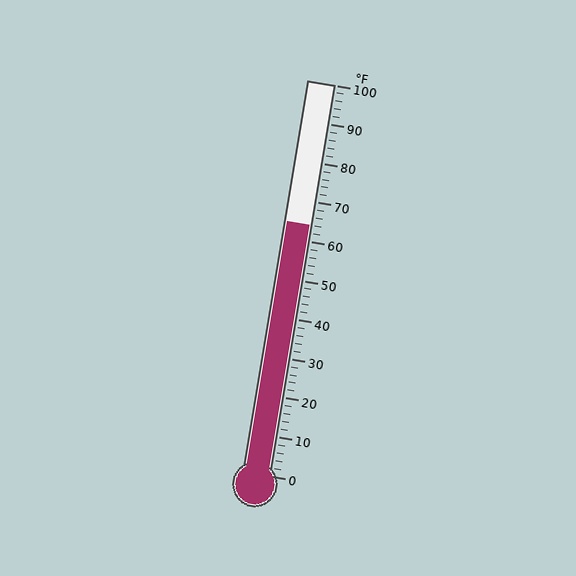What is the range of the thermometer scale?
The thermometer scale ranges from 0°F to 100°F.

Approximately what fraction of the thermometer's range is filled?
The thermometer is filled to approximately 65% of its range.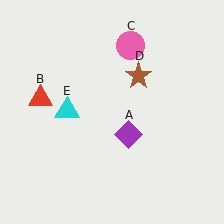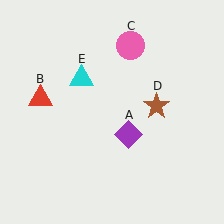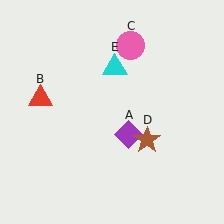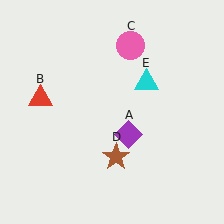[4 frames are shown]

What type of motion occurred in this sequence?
The brown star (object D), cyan triangle (object E) rotated clockwise around the center of the scene.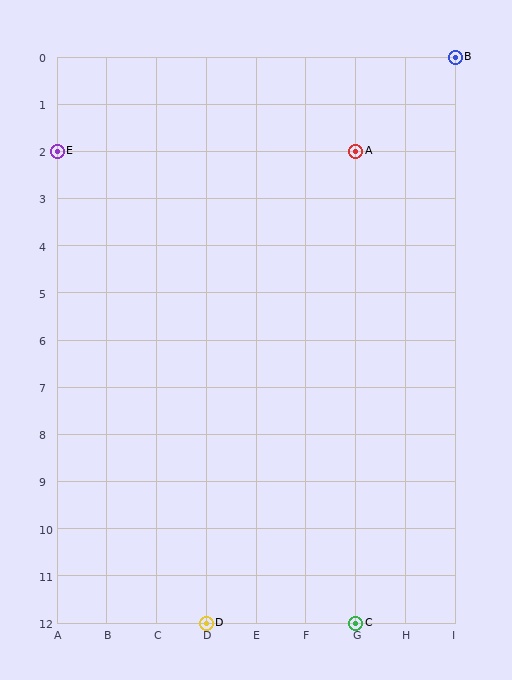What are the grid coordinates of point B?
Point B is at grid coordinates (I, 0).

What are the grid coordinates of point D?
Point D is at grid coordinates (D, 12).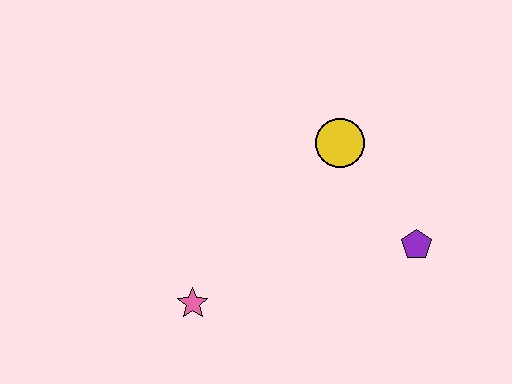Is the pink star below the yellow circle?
Yes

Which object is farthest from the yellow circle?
The pink star is farthest from the yellow circle.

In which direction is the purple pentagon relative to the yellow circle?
The purple pentagon is below the yellow circle.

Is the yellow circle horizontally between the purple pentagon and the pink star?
Yes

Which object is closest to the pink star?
The yellow circle is closest to the pink star.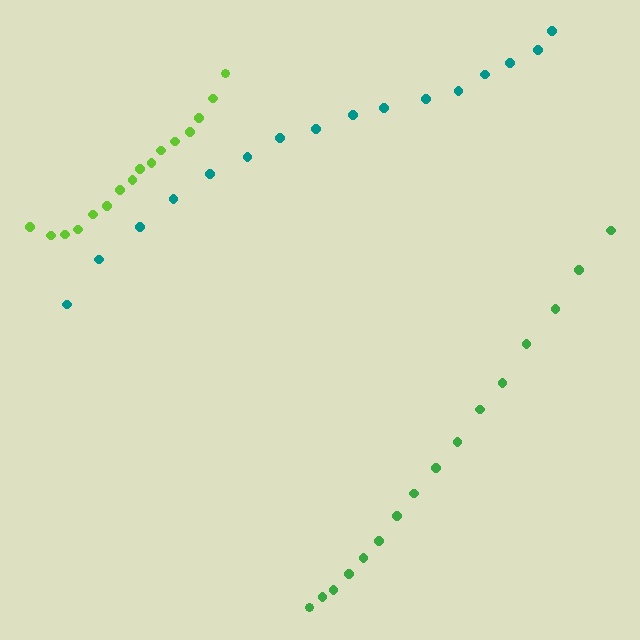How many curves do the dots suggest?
There are 3 distinct paths.